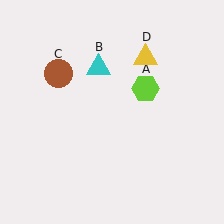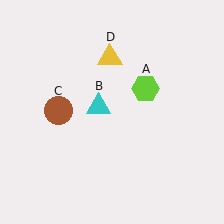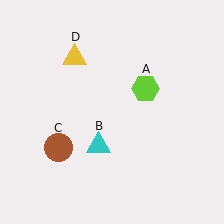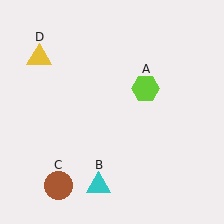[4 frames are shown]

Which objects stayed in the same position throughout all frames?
Lime hexagon (object A) remained stationary.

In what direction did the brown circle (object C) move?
The brown circle (object C) moved down.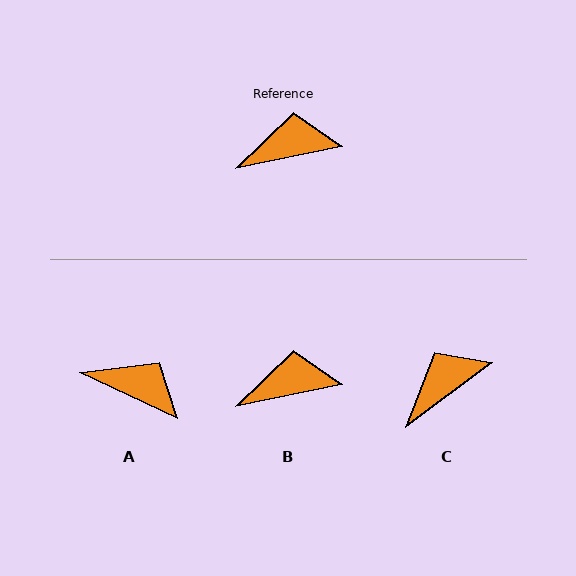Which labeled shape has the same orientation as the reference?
B.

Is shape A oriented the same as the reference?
No, it is off by about 37 degrees.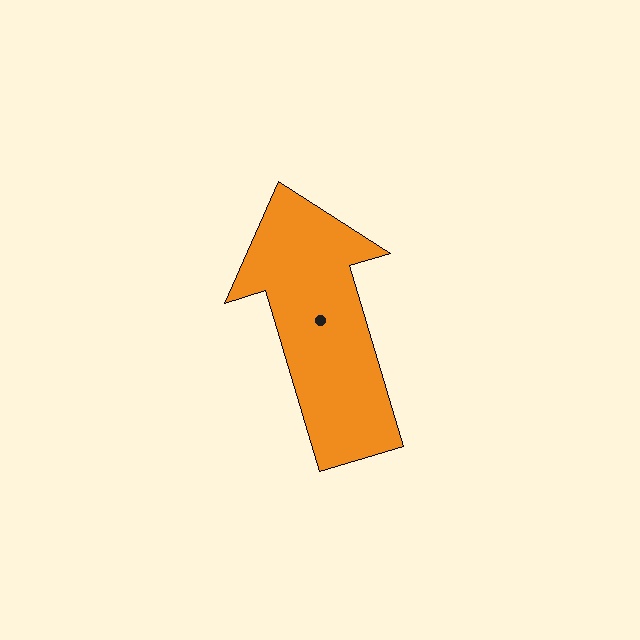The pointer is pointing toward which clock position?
Roughly 11 o'clock.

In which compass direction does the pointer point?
North.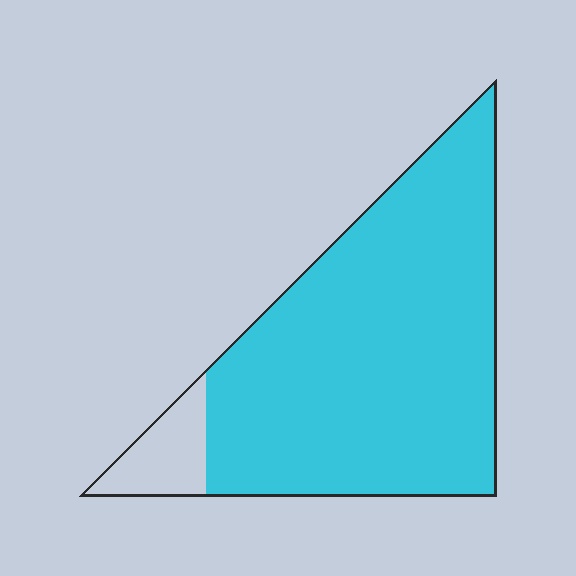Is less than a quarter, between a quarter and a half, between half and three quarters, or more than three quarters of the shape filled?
More than three quarters.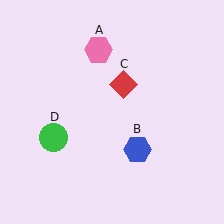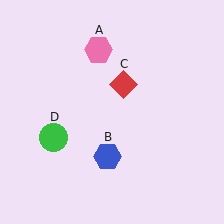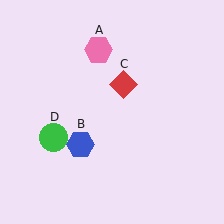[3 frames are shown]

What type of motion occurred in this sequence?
The blue hexagon (object B) rotated clockwise around the center of the scene.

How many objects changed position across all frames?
1 object changed position: blue hexagon (object B).